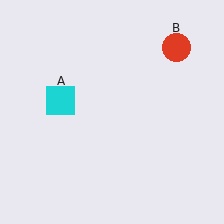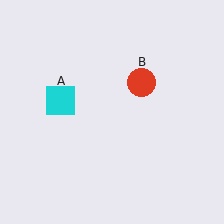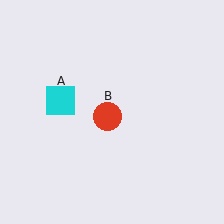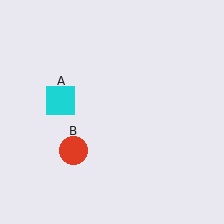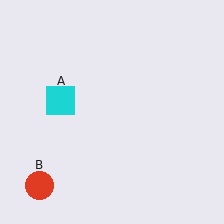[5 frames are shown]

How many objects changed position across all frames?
1 object changed position: red circle (object B).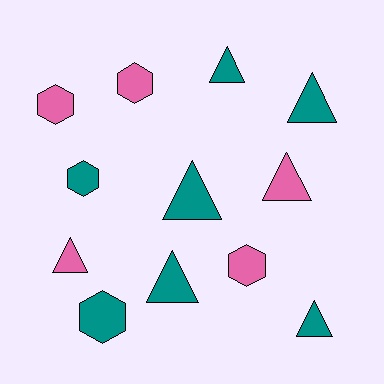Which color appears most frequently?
Teal, with 7 objects.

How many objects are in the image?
There are 12 objects.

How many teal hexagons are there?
There are 2 teal hexagons.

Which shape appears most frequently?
Triangle, with 7 objects.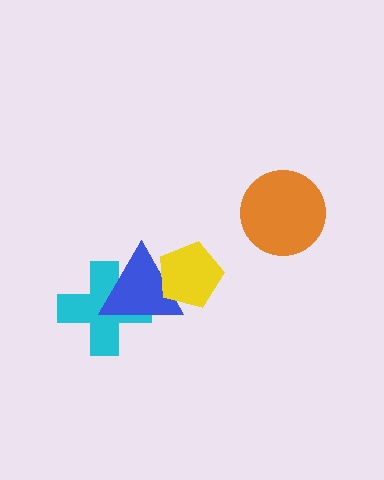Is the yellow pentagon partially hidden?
No, no other shape covers it.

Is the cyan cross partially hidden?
Yes, it is partially covered by another shape.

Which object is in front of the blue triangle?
The yellow pentagon is in front of the blue triangle.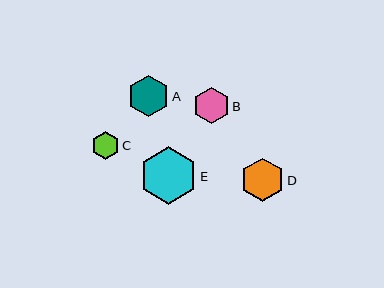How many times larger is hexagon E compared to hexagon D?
Hexagon E is approximately 1.3 times the size of hexagon D.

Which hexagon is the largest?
Hexagon E is the largest with a size of approximately 57 pixels.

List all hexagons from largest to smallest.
From largest to smallest: E, D, A, B, C.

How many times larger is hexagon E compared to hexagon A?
Hexagon E is approximately 1.4 times the size of hexagon A.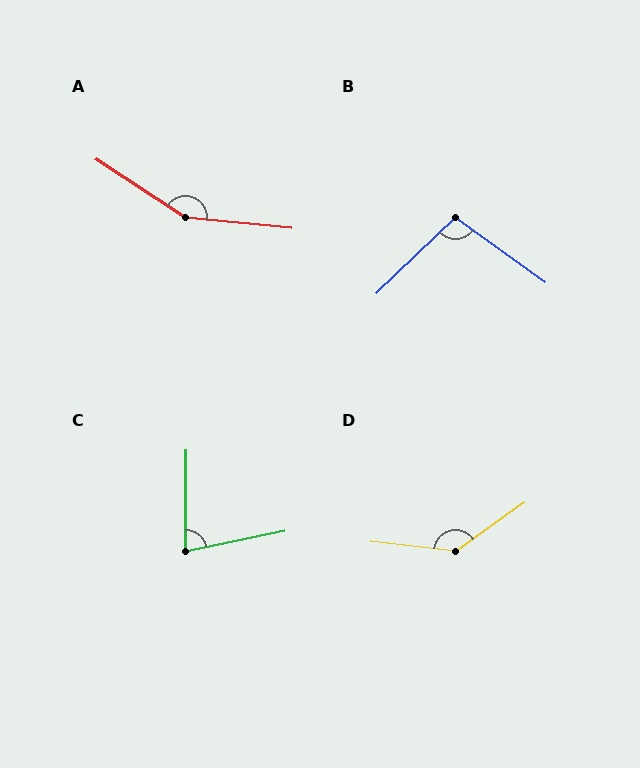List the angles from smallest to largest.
C (78°), B (101°), D (138°), A (152°).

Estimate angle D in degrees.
Approximately 138 degrees.